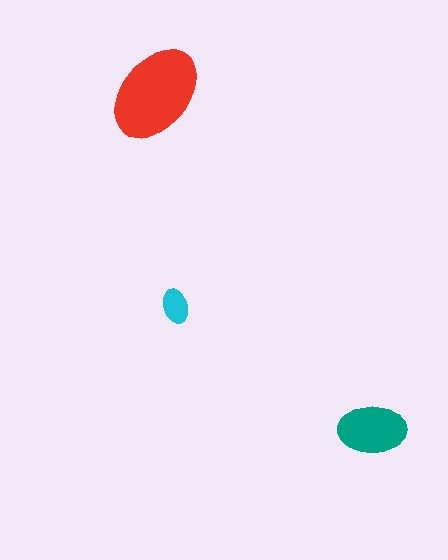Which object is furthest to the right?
The teal ellipse is rightmost.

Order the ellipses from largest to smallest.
the red one, the teal one, the cyan one.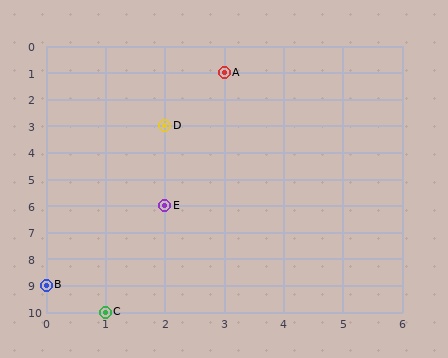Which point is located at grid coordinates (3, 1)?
Point A is at (3, 1).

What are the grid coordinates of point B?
Point B is at grid coordinates (0, 9).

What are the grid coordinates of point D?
Point D is at grid coordinates (2, 3).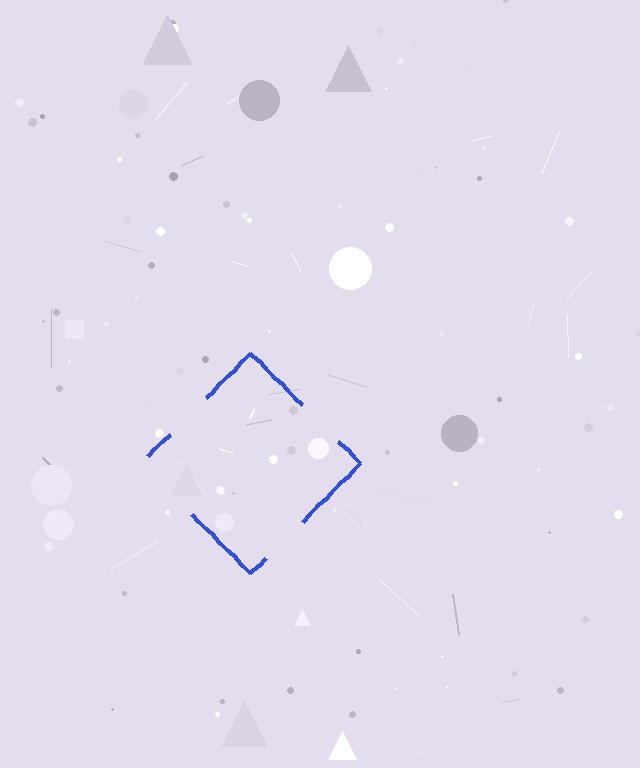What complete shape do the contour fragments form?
The contour fragments form a diamond.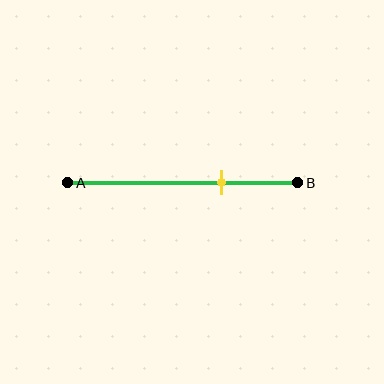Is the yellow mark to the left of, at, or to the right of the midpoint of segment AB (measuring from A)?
The yellow mark is to the right of the midpoint of segment AB.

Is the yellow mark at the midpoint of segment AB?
No, the mark is at about 65% from A, not at the 50% midpoint.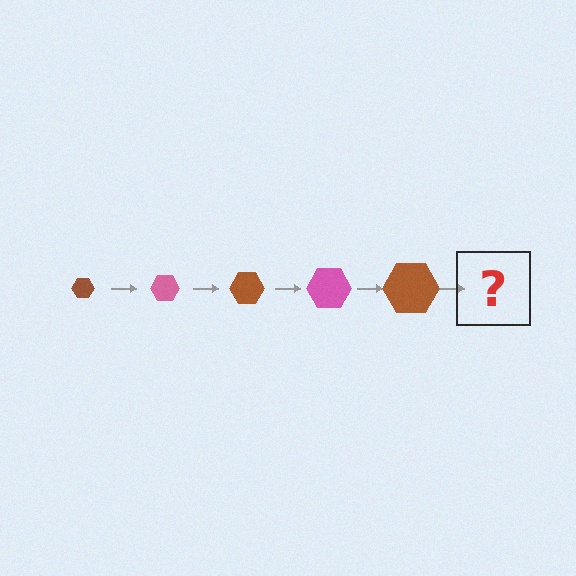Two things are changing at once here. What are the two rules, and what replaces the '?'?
The two rules are that the hexagon grows larger each step and the color cycles through brown and pink. The '?' should be a pink hexagon, larger than the previous one.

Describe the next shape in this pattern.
It should be a pink hexagon, larger than the previous one.